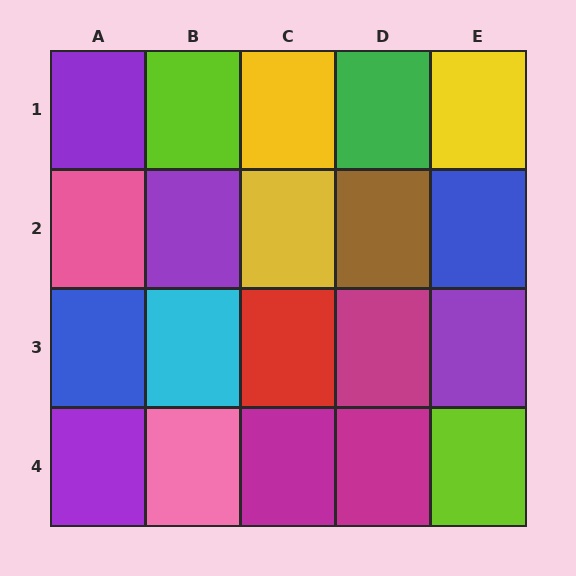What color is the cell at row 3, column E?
Purple.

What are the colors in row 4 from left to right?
Purple, pink, magenta, magenta, lime.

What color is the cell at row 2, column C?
Yellow.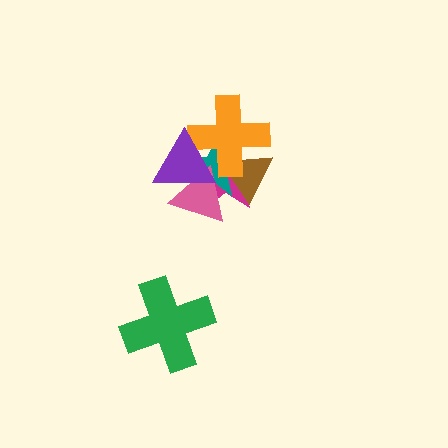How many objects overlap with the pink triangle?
4 objects overlap with the pink triangle.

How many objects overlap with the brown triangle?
4 objects overlap with the brown triangle.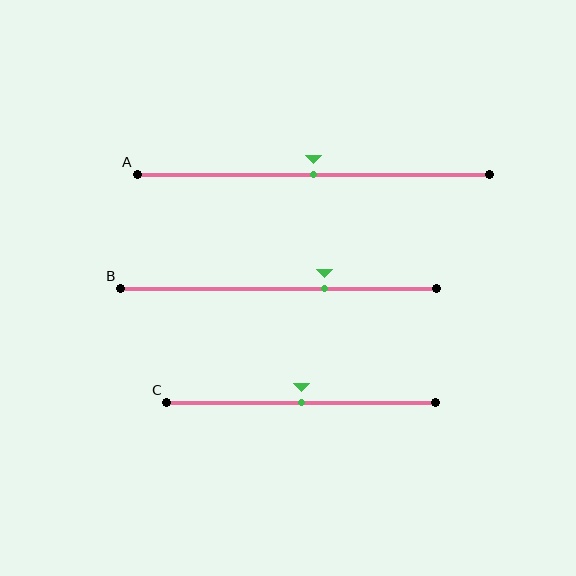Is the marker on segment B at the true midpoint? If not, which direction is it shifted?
No, the marker on segment B is shifted to the right by about 15% of the segment length.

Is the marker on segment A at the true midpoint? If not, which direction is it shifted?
Yes, the marker on segment A is at the true midpoint.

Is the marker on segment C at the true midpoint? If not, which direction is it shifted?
Yes, the marker on segment C is at the true midpoint.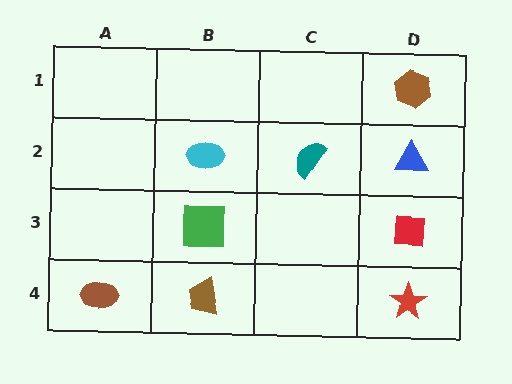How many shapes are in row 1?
1 shape.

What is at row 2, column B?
A cyan ellipse.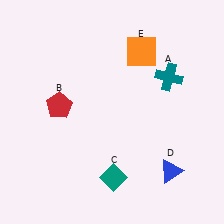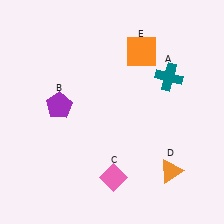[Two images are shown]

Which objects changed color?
B changed from red to purple. C changed from teal to pink. D changed from blue to orange.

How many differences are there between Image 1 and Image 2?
There are 3 differences between the two images.